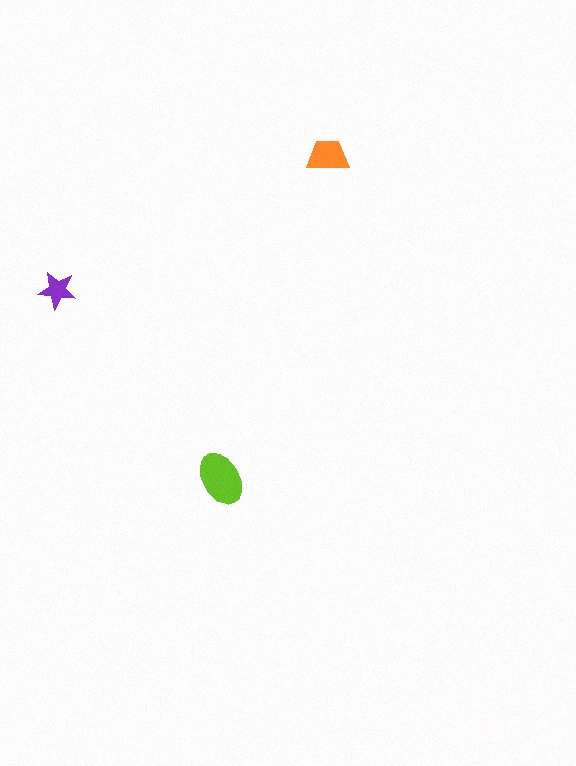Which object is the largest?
The lime ellipse.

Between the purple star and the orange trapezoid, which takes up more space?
The orange trapezoid.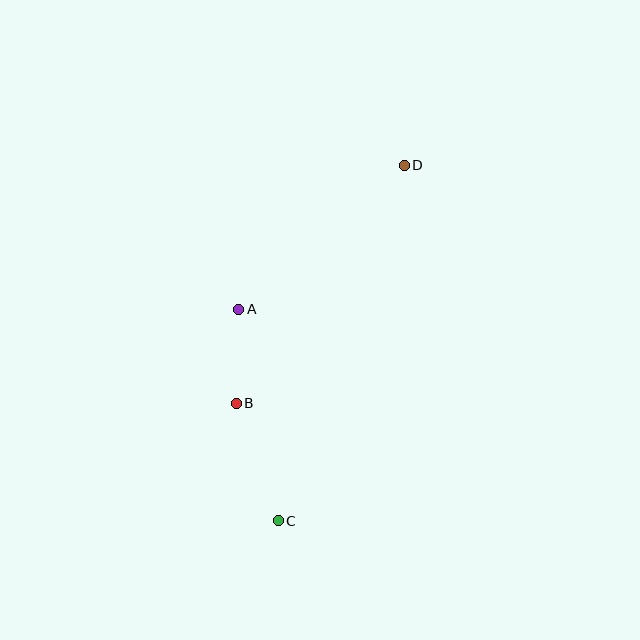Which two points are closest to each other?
Points A and B are closest to each other.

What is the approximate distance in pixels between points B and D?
The distance between B and D is approximately 292 pixels.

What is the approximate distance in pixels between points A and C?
The distance between A and C is approximately 215 pixels.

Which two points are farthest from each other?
Points C and D are farthest from each other.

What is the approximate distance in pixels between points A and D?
The distance between A and D is approximately 219 pixels.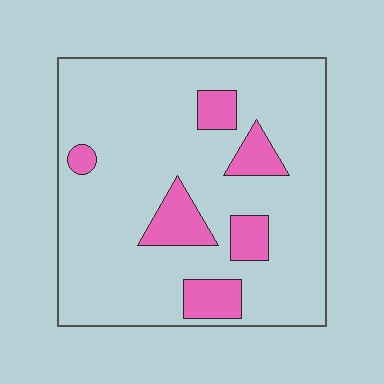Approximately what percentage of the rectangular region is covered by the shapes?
Approximately 15%.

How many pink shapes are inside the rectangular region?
6.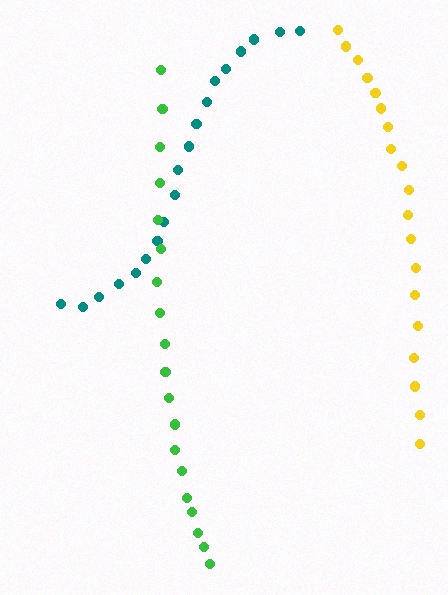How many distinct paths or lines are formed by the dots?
There are 3 distinct paths.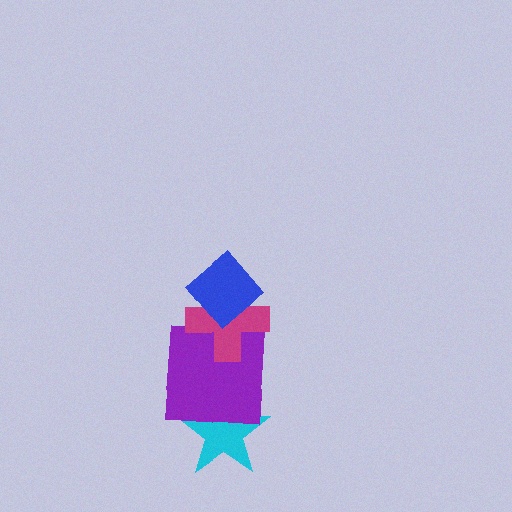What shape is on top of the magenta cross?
The blue diamond is on top of the magenta cross.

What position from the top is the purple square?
The purple square is 3rd from the top.